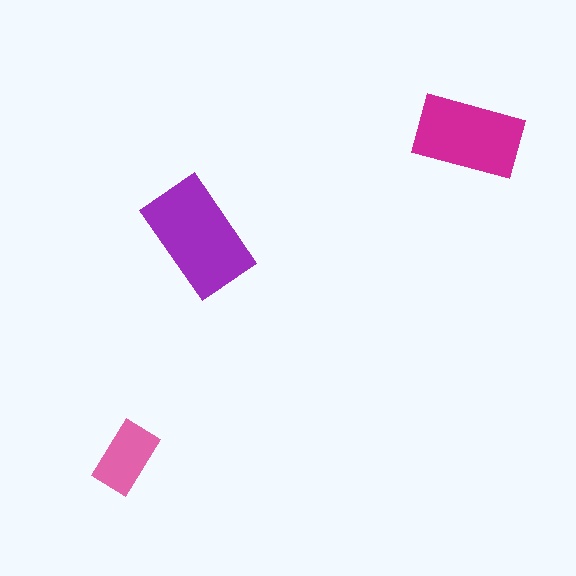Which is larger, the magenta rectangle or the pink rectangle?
The magenta one.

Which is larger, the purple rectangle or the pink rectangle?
The purple one.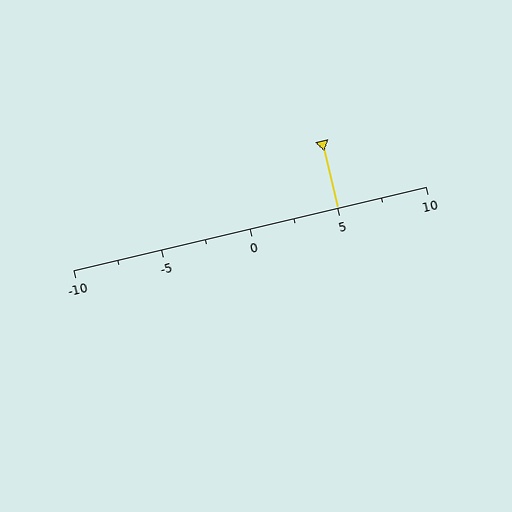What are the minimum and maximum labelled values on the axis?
The axis runs from -10 to 10.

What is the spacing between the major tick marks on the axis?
The major ticks are spaced 5 apart.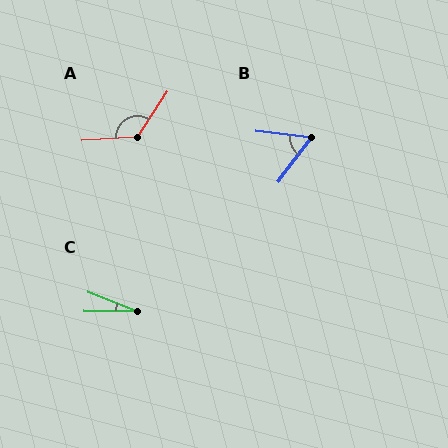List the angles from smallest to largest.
C (21°), B (59°), A (127°).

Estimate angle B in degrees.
Approximately 59 degrees.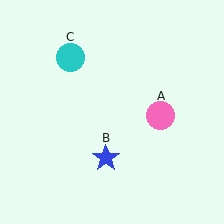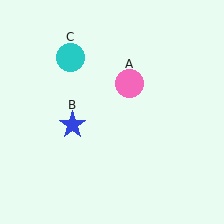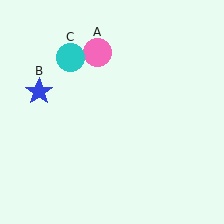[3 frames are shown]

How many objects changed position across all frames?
2 objects changed position: pink circle (object A), blue star (object B).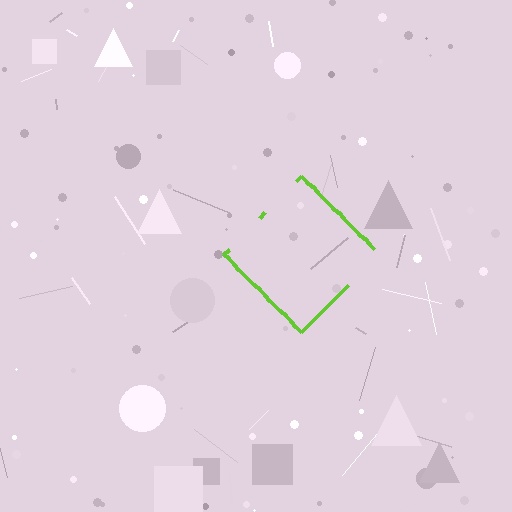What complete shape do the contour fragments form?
The contour fragments form a diamond.